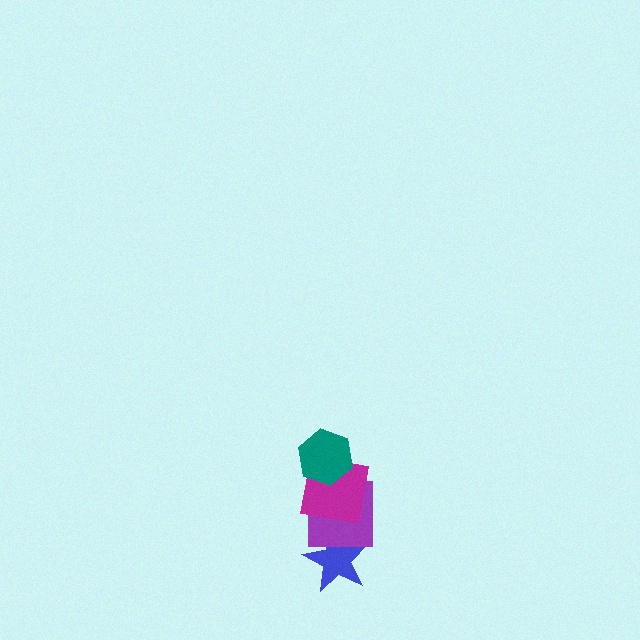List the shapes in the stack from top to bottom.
From top to bottom: the teal hexagon, the magenta square, the purple square, the blue star.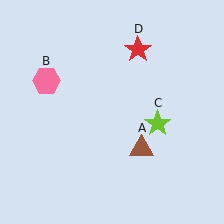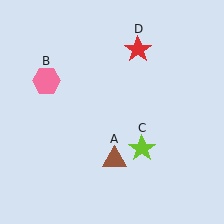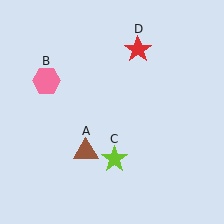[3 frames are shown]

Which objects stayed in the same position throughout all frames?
Pink hexagon (object B) and red star (object D) remained stationary.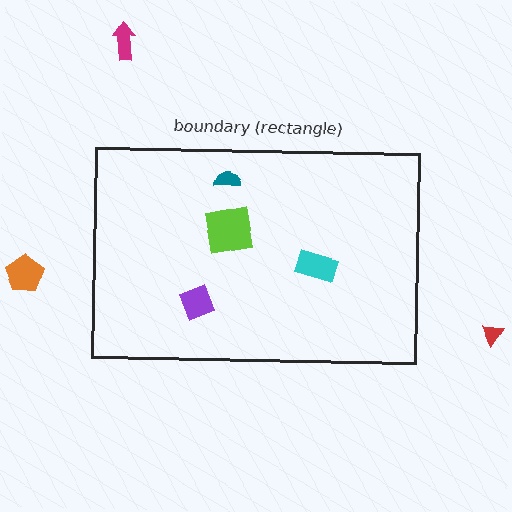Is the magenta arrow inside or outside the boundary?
Outside.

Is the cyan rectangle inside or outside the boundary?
Inside.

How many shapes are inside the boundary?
4 inside, 3 outside.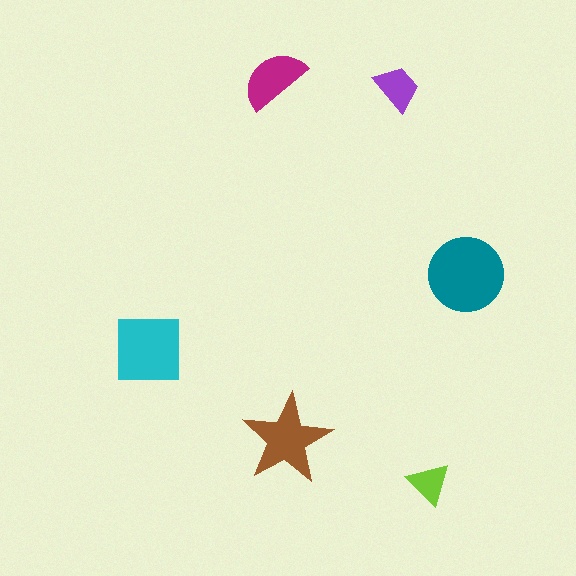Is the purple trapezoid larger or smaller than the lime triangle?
Larger.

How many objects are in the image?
There are 6 objects in the image.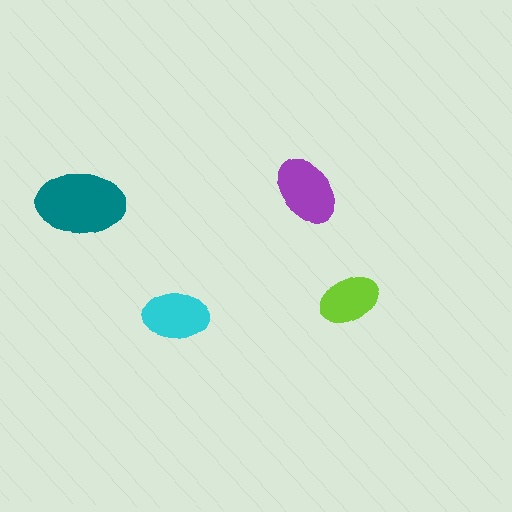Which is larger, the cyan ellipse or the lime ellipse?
The cyan one.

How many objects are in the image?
There are 4 objects in the image.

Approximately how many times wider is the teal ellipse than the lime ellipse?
About 1.5 times wider.